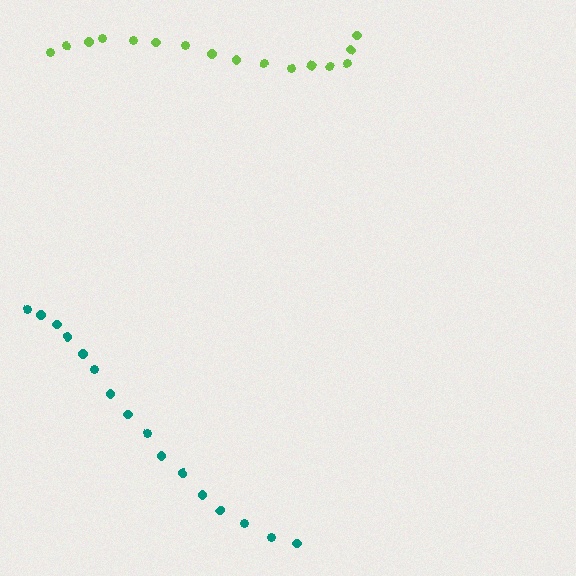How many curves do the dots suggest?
There are 2 distinct paths.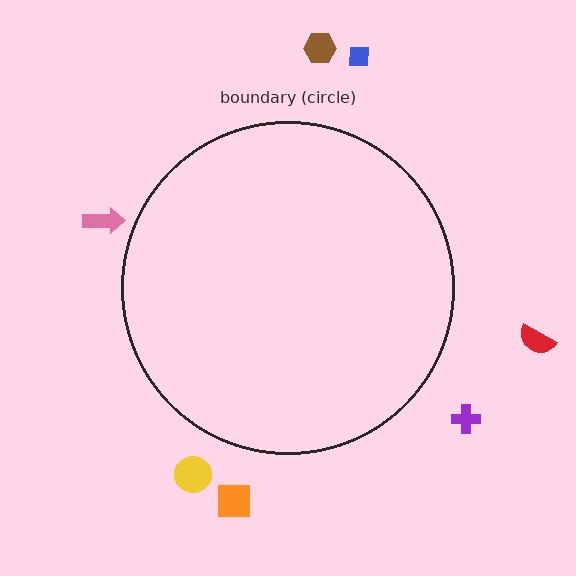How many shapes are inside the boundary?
0 inside, 7 outside.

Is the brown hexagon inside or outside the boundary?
Outside.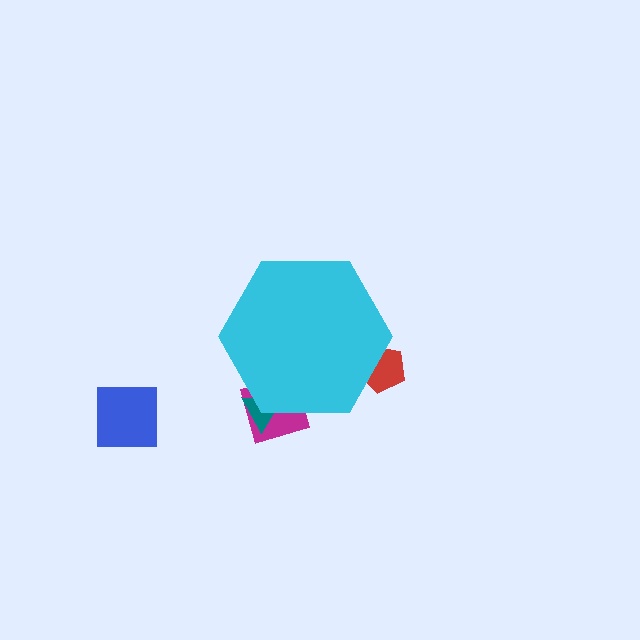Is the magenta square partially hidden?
Yes, the magenta square is partially hidden behind the cyan hexagon.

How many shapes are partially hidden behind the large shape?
3 shapes are partially hidden.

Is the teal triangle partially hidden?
Yes, the teal triangle is partially hidden behind the cyan hexagon.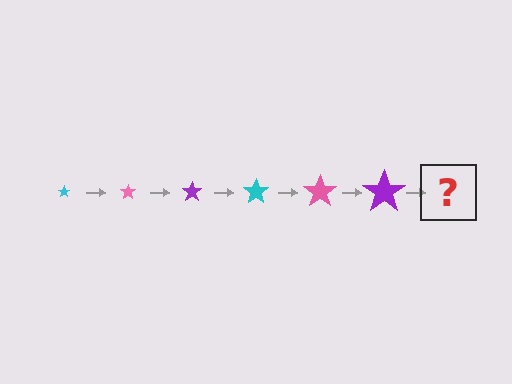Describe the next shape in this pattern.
It should be a cyan star, larger than the previous one.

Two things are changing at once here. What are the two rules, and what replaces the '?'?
The two rules are that the star grows larger each step and the color cycles through cyan, pink, and purple. The '?' should be a cyan star, larger than the previous one.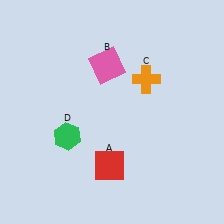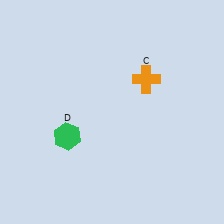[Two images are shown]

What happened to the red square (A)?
The red square (A) was removed in Image 2. It was in the bottom-left area of Image 1.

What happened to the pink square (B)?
The pink square (B) was removed in Image 2. It was in the top-left area of Image 1.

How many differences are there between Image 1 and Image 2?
There are 2 differences between the two images.